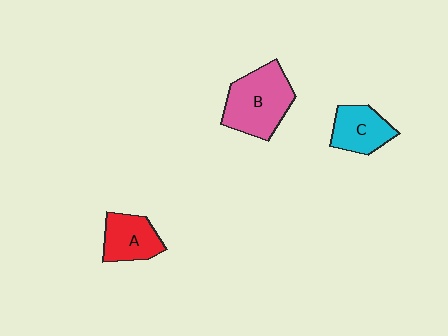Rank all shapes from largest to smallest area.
From largest to smallest: B (pink), A (red), C (cyan).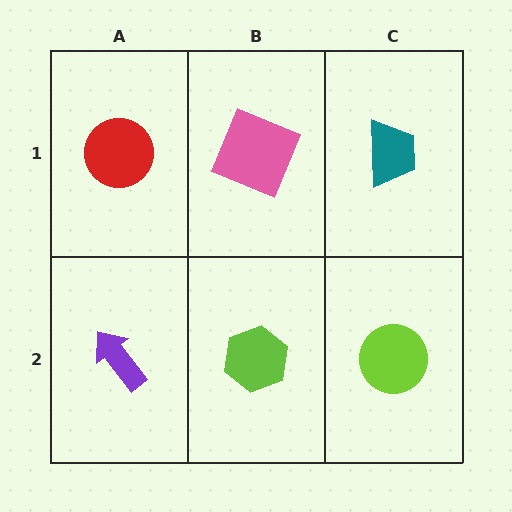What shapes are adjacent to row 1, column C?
A lime circle (row 2, column C), a pink square (row 1, column B).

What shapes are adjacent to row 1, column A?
A purple arrow (row 2, column A), a pink square (row 1, column B).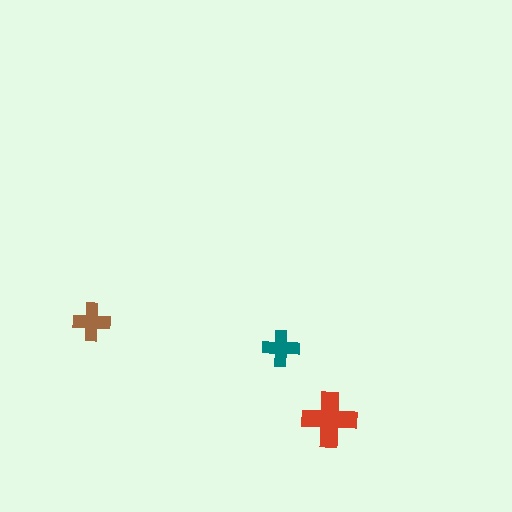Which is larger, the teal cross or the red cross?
The red one.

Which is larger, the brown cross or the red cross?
The red one.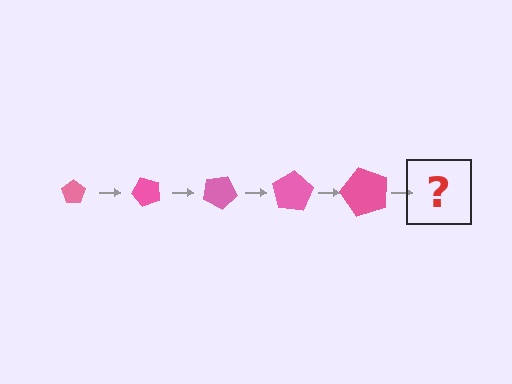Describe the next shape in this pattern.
It should be a pentagon, larger than the previous one and rotated 250 degrees from the start.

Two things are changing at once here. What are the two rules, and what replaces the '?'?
The two rules are that the pentagon grows larger each step and it rotates 50 degrees each step. The '?' should be a pentagon, larger than the previous one and rotated 250 degrees from the start.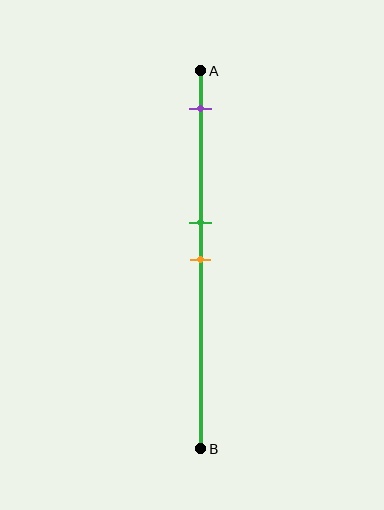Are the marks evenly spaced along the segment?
No, the marks are not evenly spaced.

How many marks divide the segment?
There are 3 marks dividing the segment.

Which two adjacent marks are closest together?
The green and orange marks are the closest adjacent pair.